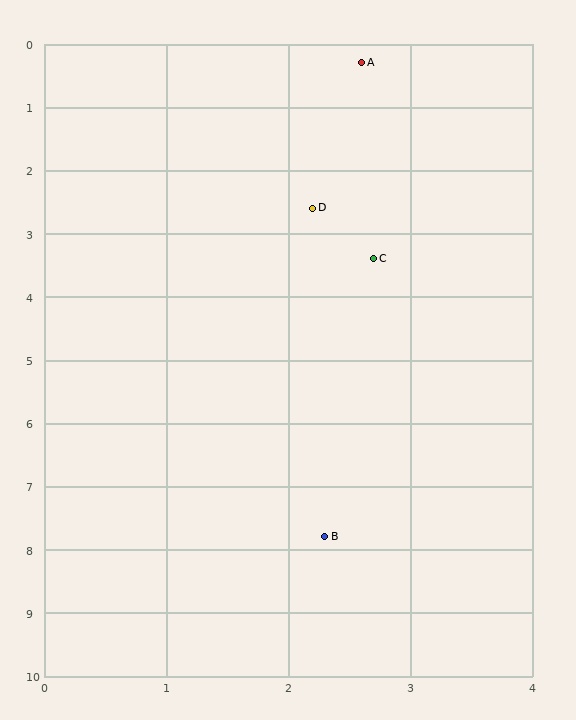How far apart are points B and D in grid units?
Points B and D are about 5.2 grid units apart.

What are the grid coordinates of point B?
Point B is at approximately (2.3, 7.8).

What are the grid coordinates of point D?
Point D is at approximately (2.2, 2.6).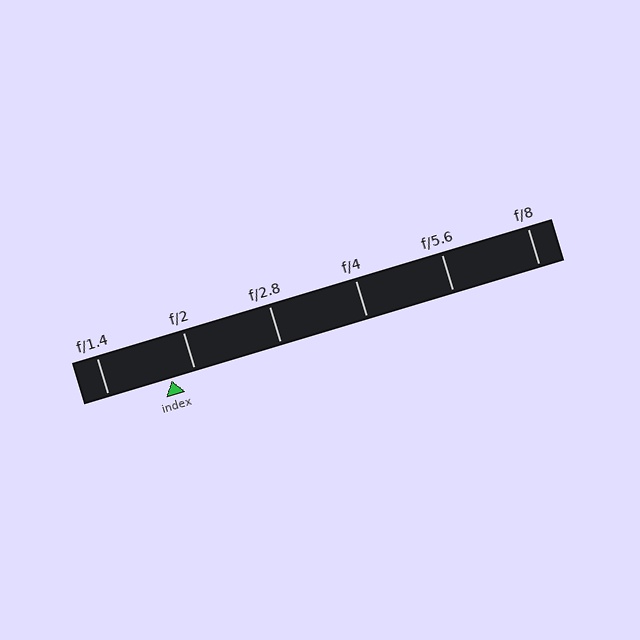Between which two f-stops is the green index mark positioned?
The index mark is between f/1.4 and f/2.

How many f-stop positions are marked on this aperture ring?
There are 6 f-stop positions marked.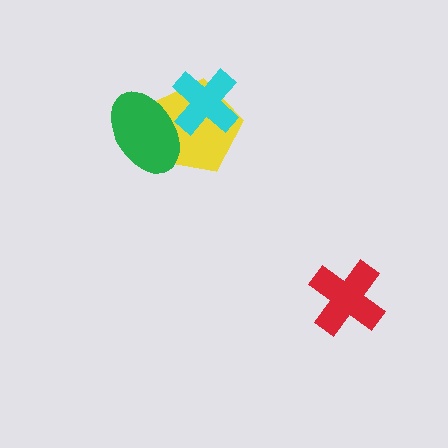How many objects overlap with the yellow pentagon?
2 objects overlap with the yellow pentagon.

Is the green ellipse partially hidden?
No, no other shape covers it.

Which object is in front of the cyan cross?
The green ellipse is in front of the cyan cross.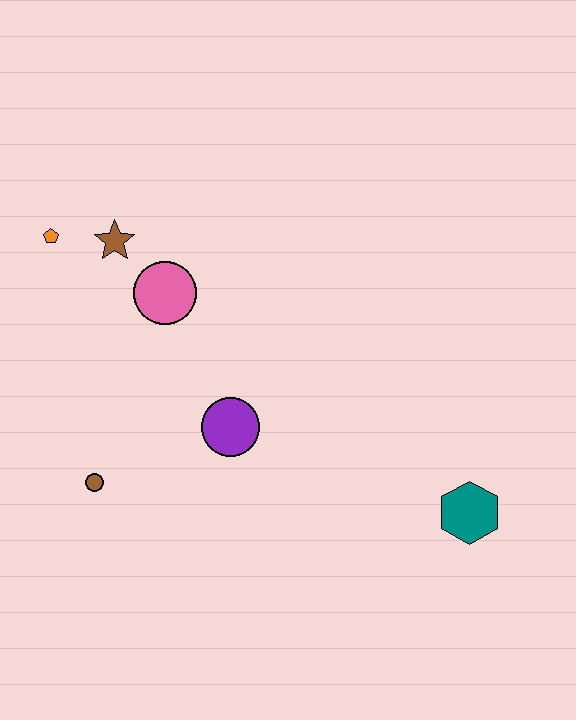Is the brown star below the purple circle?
No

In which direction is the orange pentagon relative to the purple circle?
The orange pentagon is above the purple circle.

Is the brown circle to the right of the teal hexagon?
No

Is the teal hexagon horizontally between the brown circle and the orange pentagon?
No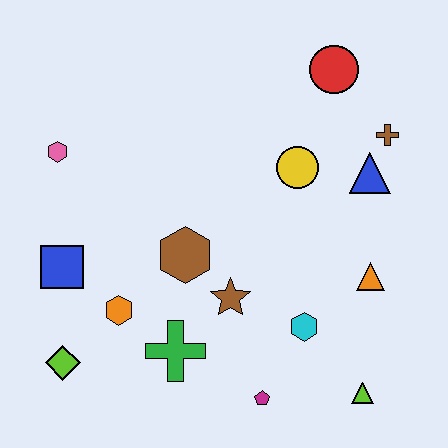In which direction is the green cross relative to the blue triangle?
The green cross is to the left of the blue triangle.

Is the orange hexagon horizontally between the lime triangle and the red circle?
No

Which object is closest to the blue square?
The orange hexagon is closest to the blue square.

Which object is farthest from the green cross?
The red circle is farthest from the green cross.